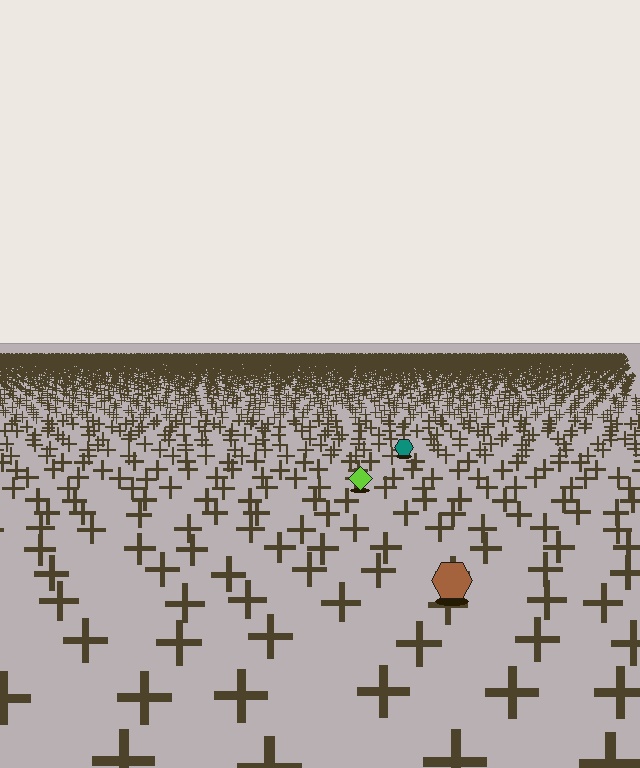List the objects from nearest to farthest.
From nearest to farthest: the brown hexagon, the lime diamond, the teal hexagon.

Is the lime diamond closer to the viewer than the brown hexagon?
No. The brown hexagon is closer — you can tell from the texture gradient: the ground texture is coarser near it.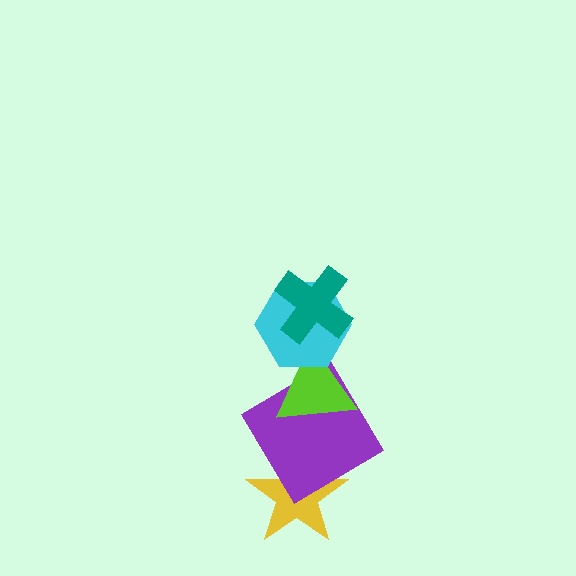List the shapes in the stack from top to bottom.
From top to bottom: the teal cross, the cyan hexagon, the lime triangle, the purple diamond, the yellow star.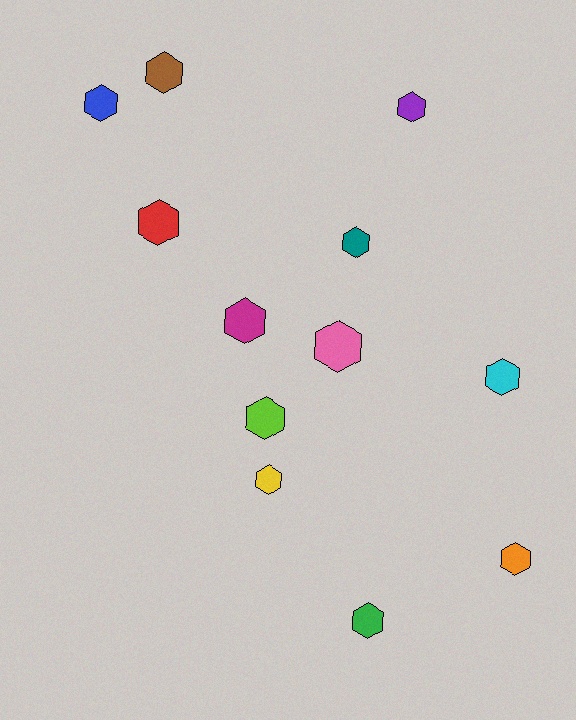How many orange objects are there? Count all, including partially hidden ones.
There is 1 orange object.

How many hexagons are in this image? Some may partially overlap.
There are 12 hexagons.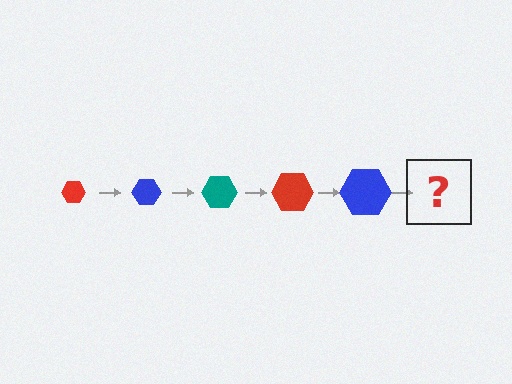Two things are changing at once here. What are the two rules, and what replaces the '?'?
The two rules are that the hexagon grows larger each step and the color cycles through red, blue, and teal. The '?' should be a teal hexagon, larger than the previous one.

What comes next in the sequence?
The next element should be a teal hexagon, larger than the previous one.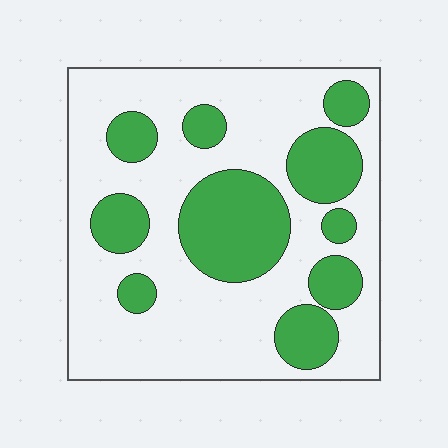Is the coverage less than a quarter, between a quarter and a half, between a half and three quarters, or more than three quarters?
Between a quarter and a half.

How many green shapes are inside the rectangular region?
10.